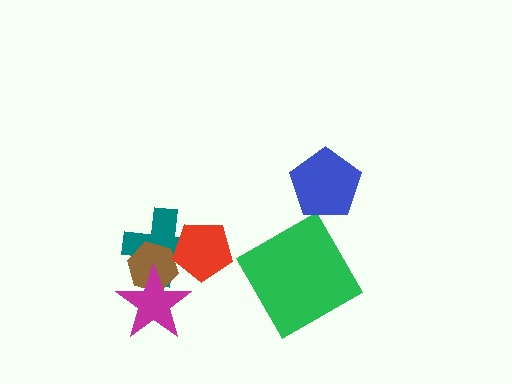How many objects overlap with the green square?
0 objects overlap with the green square.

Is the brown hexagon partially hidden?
Yes, it is partially covered by another shape.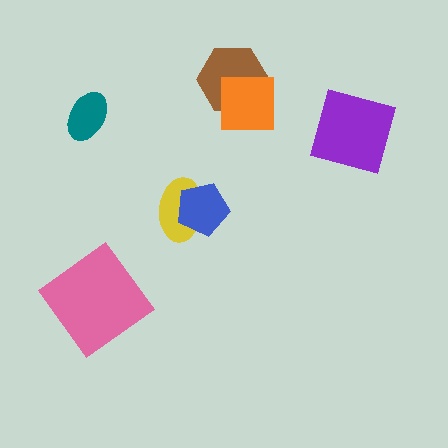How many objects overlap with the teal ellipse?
0 objects overlap with the teal ellipse.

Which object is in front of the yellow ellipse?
The blue pentagon is in front of the yellow ellipse.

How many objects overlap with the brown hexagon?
1 object overlaps with the brown hexagon.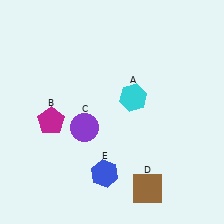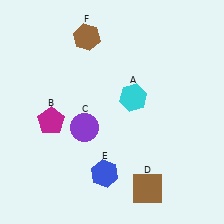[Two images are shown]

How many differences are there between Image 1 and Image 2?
There is 1 difference between the two images.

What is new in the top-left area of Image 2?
A brown hexagon (F) was added in the top-left area of Image 2.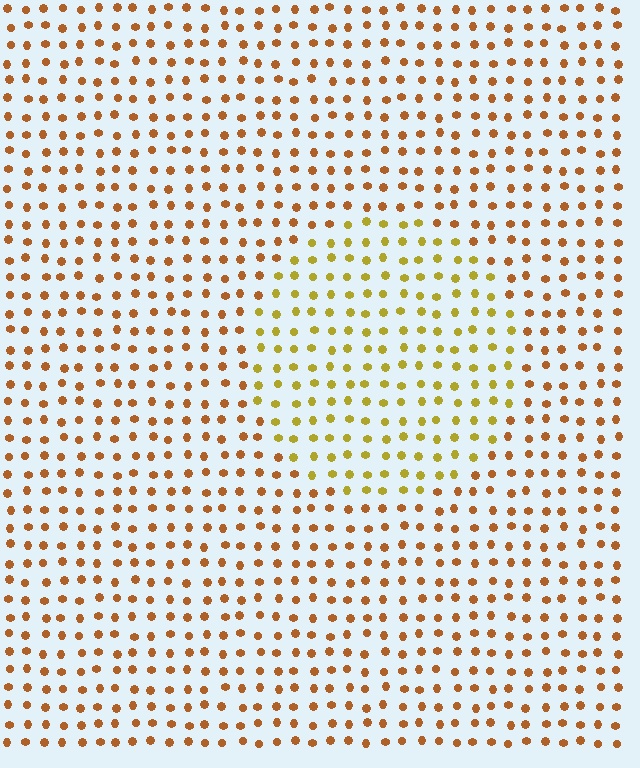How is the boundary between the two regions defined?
The boundary is defined purely by a slight shift in hue (about 31 degrees). Spacing, size, and orientation are identical on both sides.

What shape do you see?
I see a circle.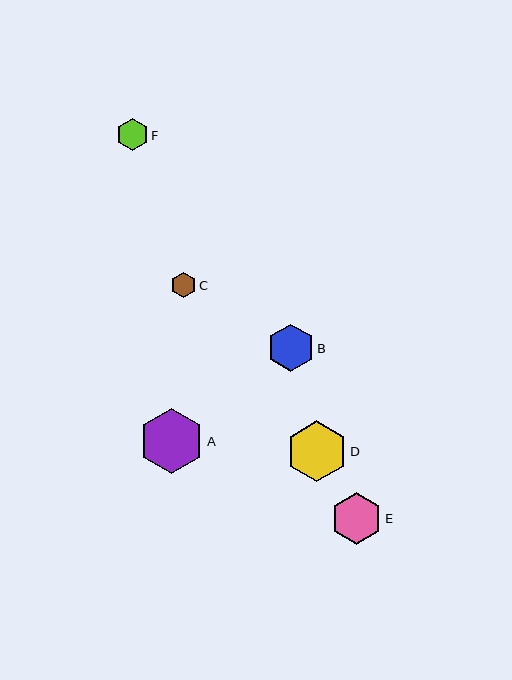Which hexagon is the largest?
Hexagon A is the largest with a size of approximately 65 pixels.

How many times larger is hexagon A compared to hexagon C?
Hexagon A is approximately 2.5 times the size of hexagon C.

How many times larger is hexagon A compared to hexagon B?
Hexagon A is approximately 1.4 times the size of hexagon B.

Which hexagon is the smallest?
Hexagon C is the smallest with a size of approximately 25 pixels.